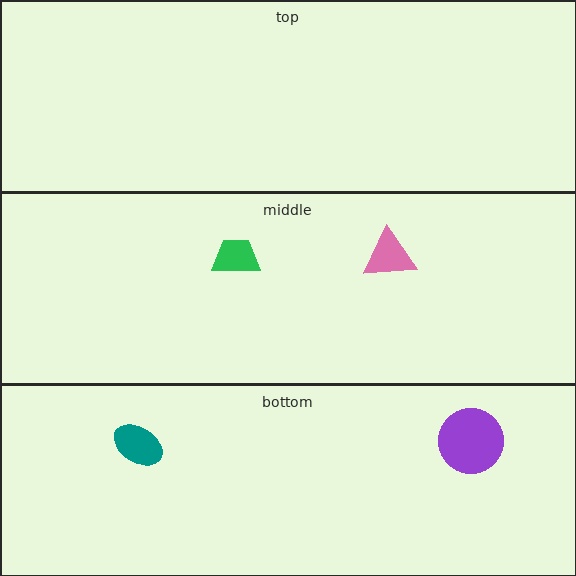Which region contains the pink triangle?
The middle region.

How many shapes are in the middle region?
2.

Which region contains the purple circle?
The bottom region.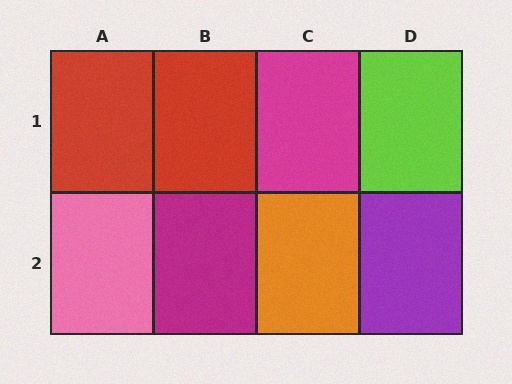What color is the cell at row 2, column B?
Magenta.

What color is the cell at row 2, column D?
Purple.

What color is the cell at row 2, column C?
Orange.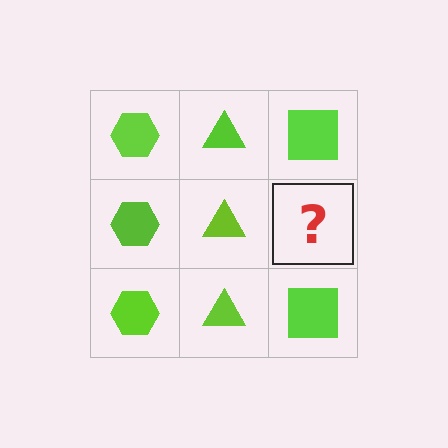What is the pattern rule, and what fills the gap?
The rule is that each column has a consistent shape. The gap should be filled with a lime square.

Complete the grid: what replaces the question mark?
The question mark should be replaced with a lime square.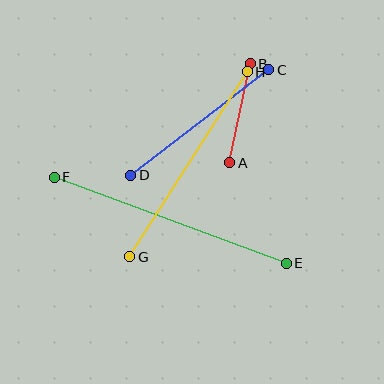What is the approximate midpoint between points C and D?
The midpoint is at approximately (200, 122) pixels.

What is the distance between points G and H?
The distance is approximately 219 pixels.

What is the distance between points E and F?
The distance is approximately 247 pixels.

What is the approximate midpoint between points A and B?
The midpoint is at approximately (240, 113) pixels.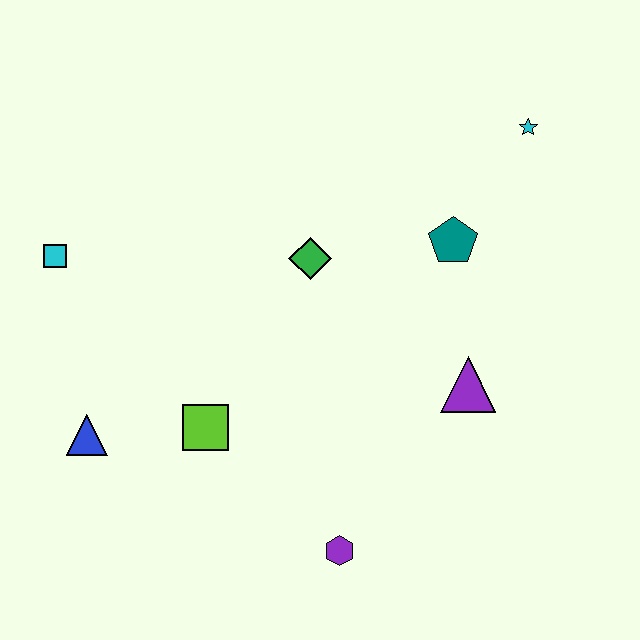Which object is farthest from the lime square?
The cyan star is farthest from the lime square.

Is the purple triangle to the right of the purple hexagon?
Yes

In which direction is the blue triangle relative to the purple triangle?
The blue triangle is to the left of the purple triangle.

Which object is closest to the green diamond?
The teal pentagon is closest to the green diamond.